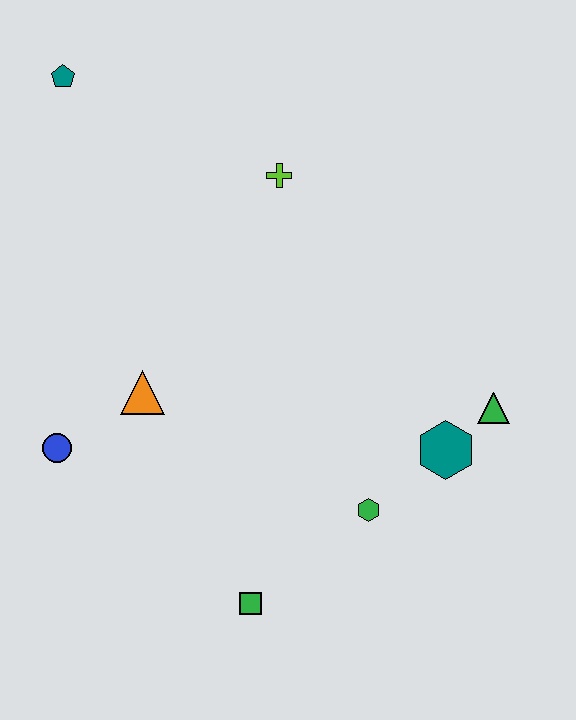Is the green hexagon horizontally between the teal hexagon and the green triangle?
No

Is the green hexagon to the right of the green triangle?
No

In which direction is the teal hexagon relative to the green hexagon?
The teal hexagon is to the right of the green hexagon.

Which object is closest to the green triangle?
The teal hexagon is closest to the green triangle.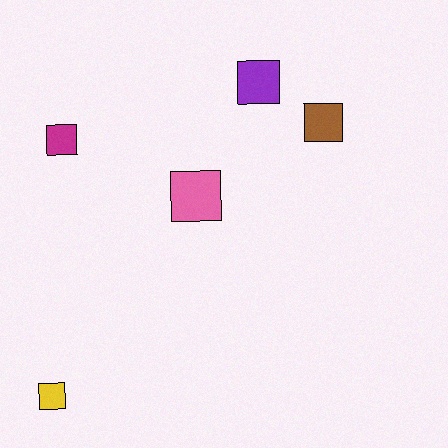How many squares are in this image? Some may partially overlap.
There are 5 squares.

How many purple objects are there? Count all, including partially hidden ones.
There is 1 purple object.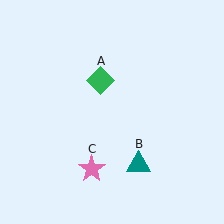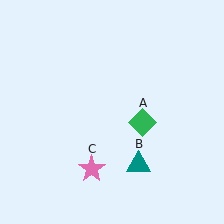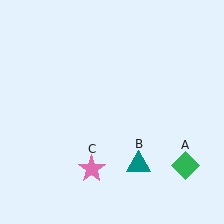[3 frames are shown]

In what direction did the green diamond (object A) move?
The green diamond (object A) moved down and to the right.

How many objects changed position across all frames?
1 object changed position: green diamond (object A).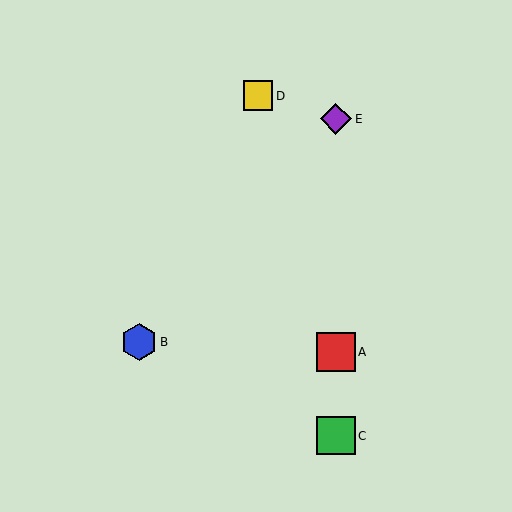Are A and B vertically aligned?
No, A is at x≈336 and B is at x≈139.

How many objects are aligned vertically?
3 objects (A, C, E) are aligned vertically.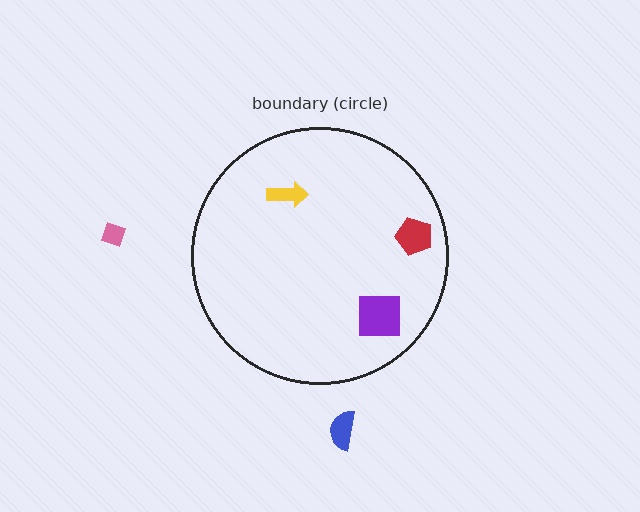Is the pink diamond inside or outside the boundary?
Outside.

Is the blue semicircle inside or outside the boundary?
Outside.